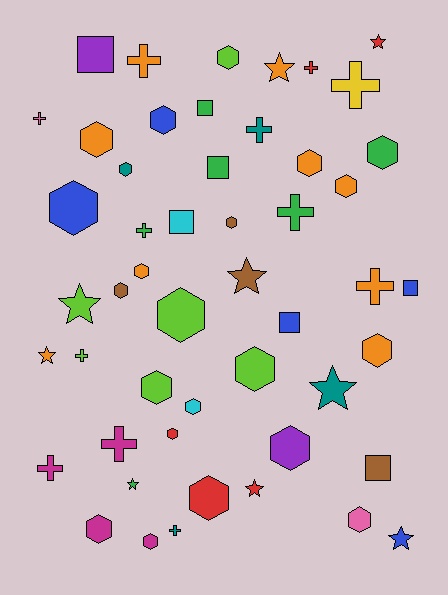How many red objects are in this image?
There are 5 red objects.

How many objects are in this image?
There are 50 objects.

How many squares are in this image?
There are 7 squares.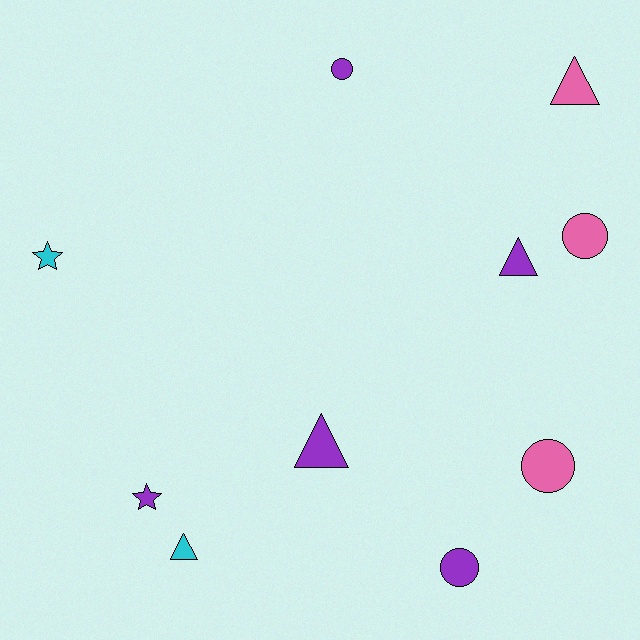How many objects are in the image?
There are 10 objects.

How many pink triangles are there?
There is 1 pink triangle.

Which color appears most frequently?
Purple, with 5 objects.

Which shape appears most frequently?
Triangle, with 4 objects.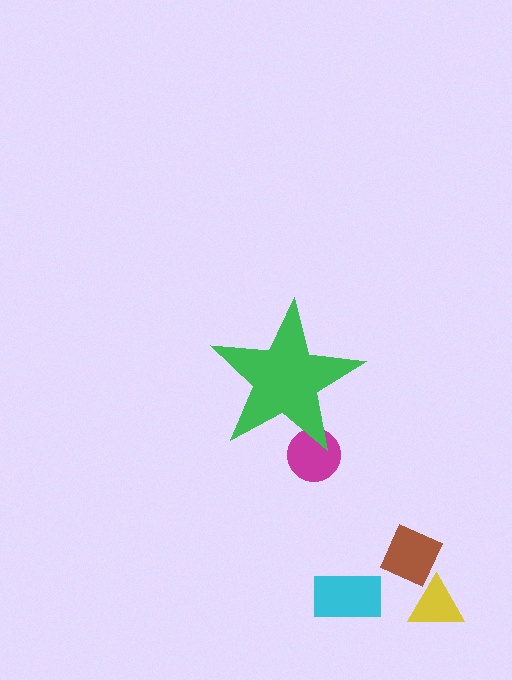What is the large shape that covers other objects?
A green star.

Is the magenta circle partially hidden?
Yes, the magenta circle is partially hidden behind the green star.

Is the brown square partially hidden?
No, the brown square is fully visible.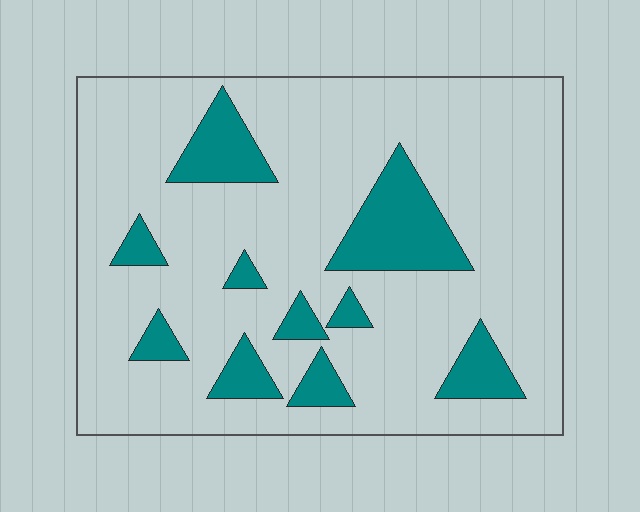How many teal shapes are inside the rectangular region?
10.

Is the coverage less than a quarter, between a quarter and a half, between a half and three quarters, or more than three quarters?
Less than a quarter.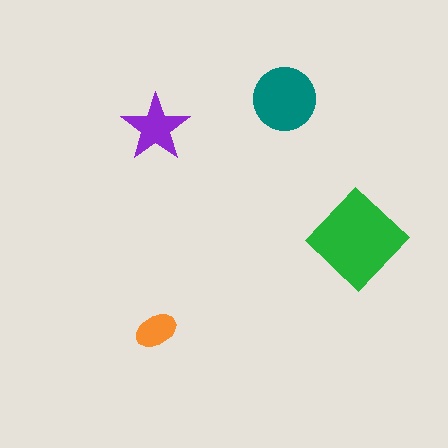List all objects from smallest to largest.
The orange ellipse, the purple star, the teal circle, the green diamond.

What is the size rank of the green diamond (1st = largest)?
1st.